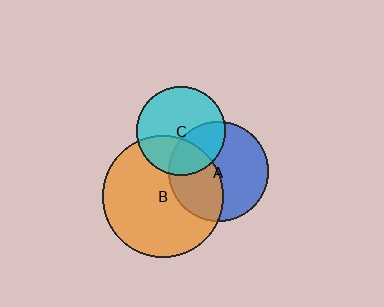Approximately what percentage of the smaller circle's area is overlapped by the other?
Approximately 35%.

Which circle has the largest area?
Circle B (orange).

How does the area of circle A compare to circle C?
Approximately 1.2 times.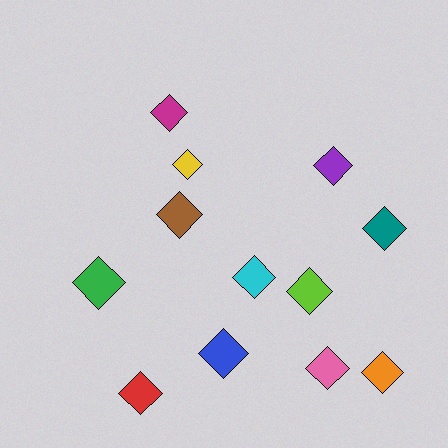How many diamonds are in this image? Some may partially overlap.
There are 12 diamonds.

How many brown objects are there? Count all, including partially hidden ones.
There is 1 brown object.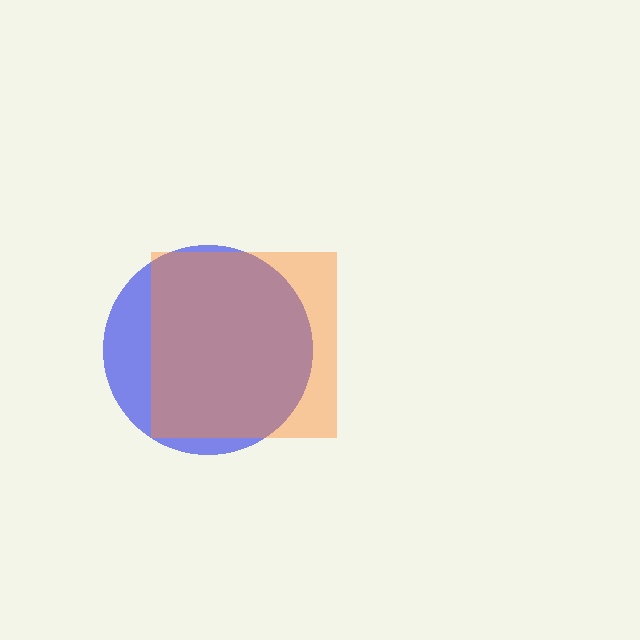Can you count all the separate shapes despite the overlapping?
Yes, there are 2 separate shapes.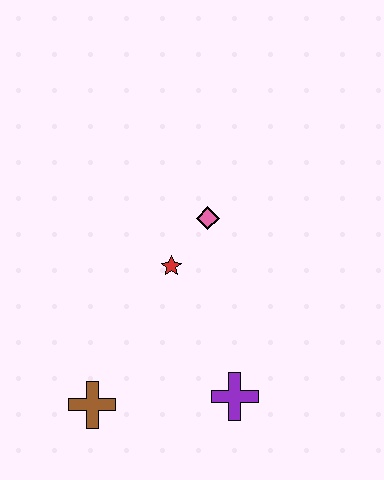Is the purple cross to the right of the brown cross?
Yes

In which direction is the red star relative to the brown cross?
The red star is above the brown cross.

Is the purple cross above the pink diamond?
No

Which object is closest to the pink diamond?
The red star is closest to the pink diamond.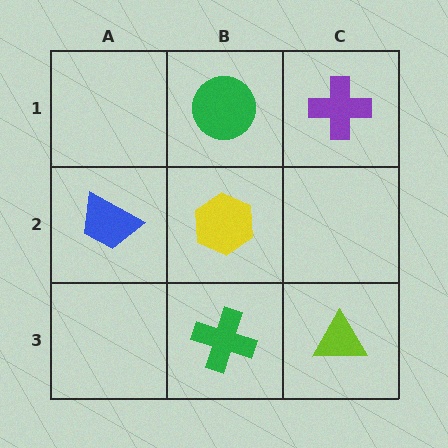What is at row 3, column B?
A green cross.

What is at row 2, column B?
A yellow hexagon.